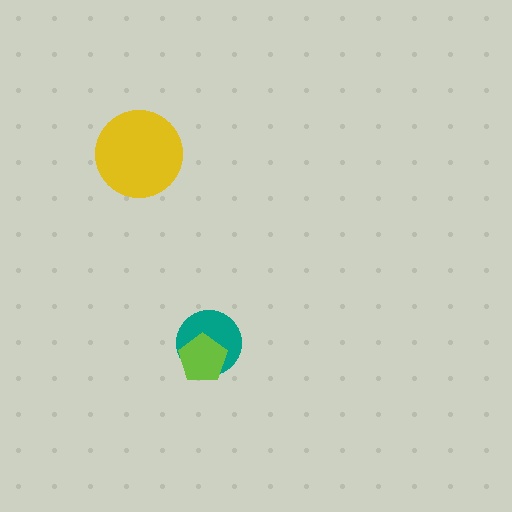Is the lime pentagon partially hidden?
No, no other shape covers it.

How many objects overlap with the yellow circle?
0 objects overlap with the yellow circle.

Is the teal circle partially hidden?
Yes, it is partially covered by another shape.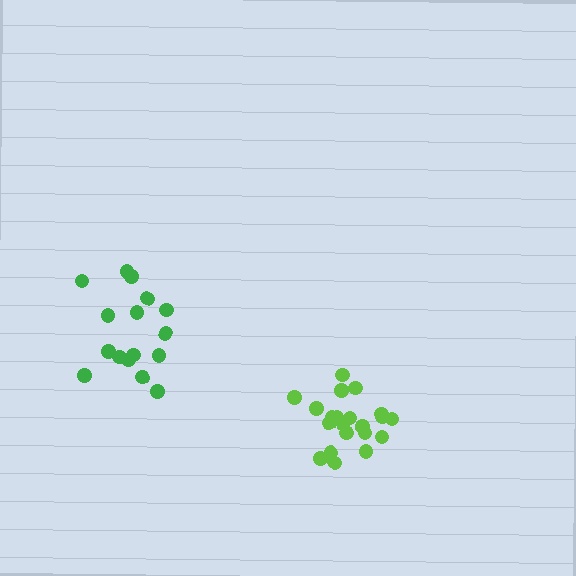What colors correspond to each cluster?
The clusters are colored: green, lime.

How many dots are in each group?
Group 1: 16 dots, Group 2: 21 dots (37 total).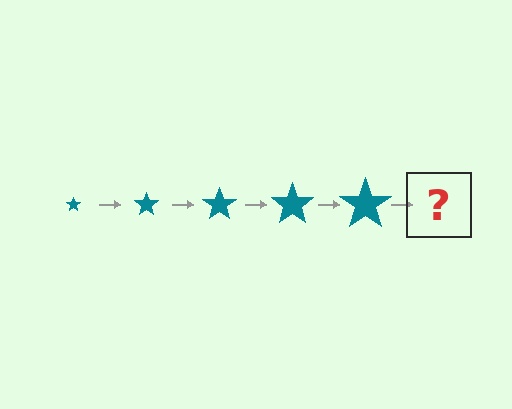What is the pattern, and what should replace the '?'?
The pattern is that the star gets progressively larger each step. The '?' should be a teal star, larger than the previous one.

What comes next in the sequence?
The next element should be a teal star, larger than the previous one.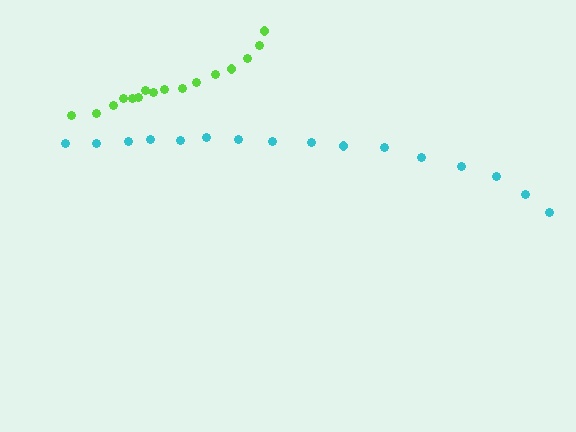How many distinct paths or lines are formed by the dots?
There are 2 distinct paths.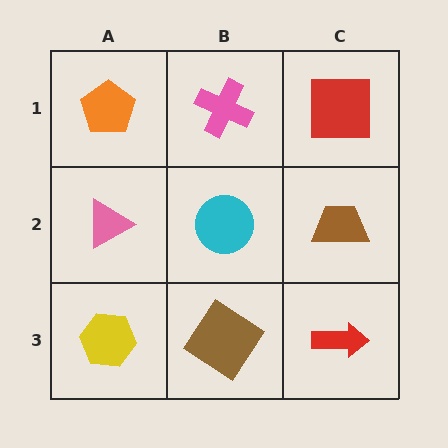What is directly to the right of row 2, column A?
A cyan circle.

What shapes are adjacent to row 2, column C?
A red square (row 1, column C), a red arrow (row 3, column C), a cyan circle (row 2, column B).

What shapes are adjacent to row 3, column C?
A brown trapezoid (row 2, column C), a brown diamond (row 3, column B).